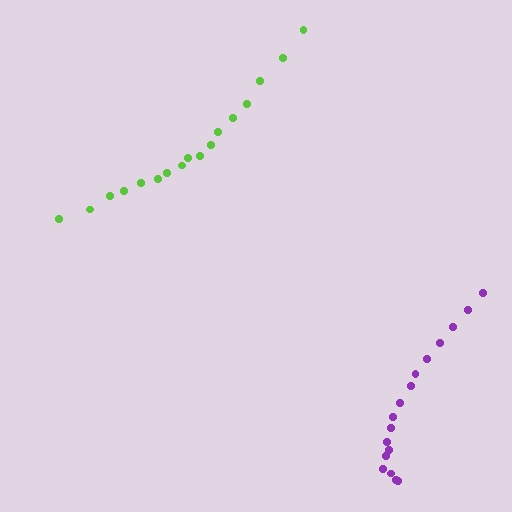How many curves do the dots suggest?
There are 2 distinct paths.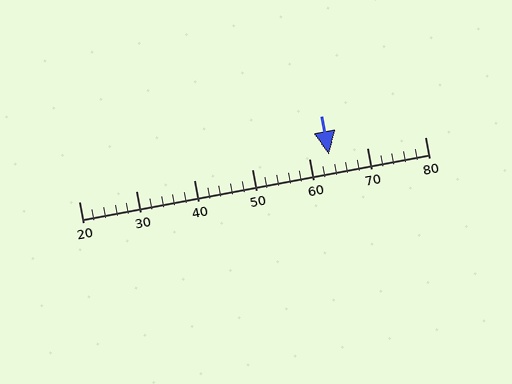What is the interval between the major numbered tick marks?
The major tick marks are spaced 10 units apart.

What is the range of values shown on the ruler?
The ruler shows values from 20 to 80.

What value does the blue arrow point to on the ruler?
The blue arrow points to approximately 63.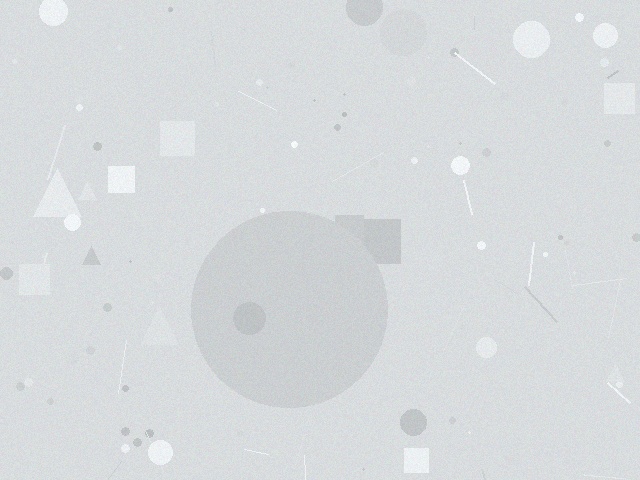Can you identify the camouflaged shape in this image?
The camouflaged shape is a circle.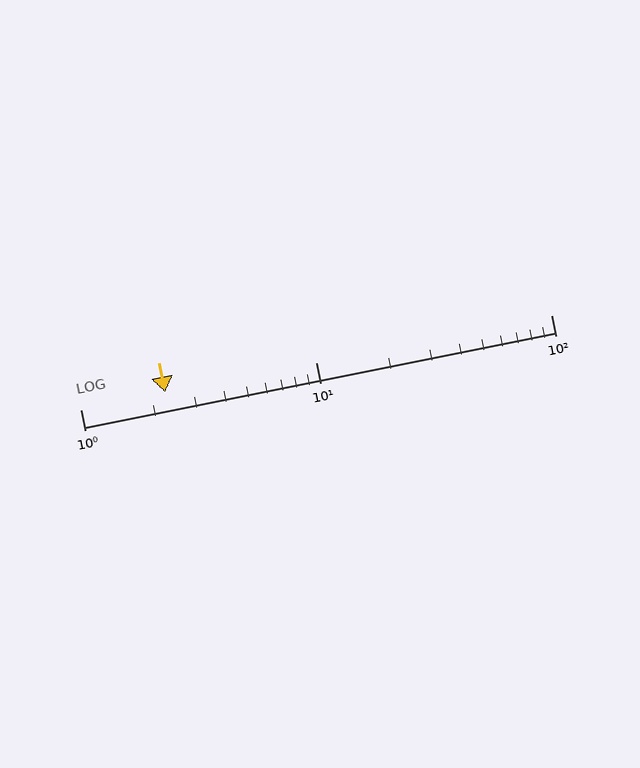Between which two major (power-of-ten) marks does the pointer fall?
The pointer is between 1 and 10.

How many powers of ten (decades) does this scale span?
The scale spans 2 decades, from 1 to 100.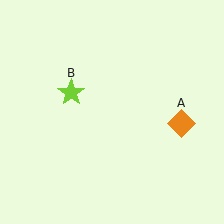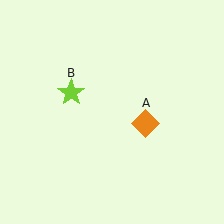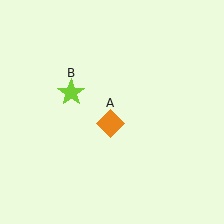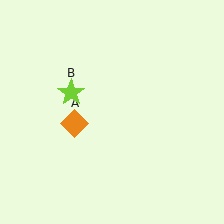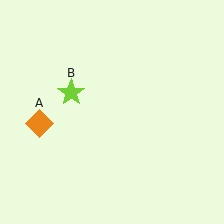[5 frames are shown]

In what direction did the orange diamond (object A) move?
The orange diamond (object A) moved left.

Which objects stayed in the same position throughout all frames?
Lime star (object B) remained stationary.